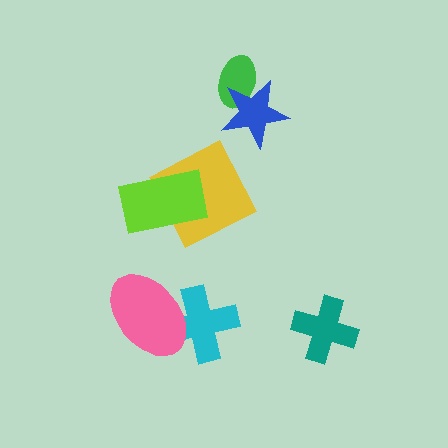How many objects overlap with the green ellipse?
1 object overlaps with the green ellipse.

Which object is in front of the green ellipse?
The blue star is in front of the green ellipse.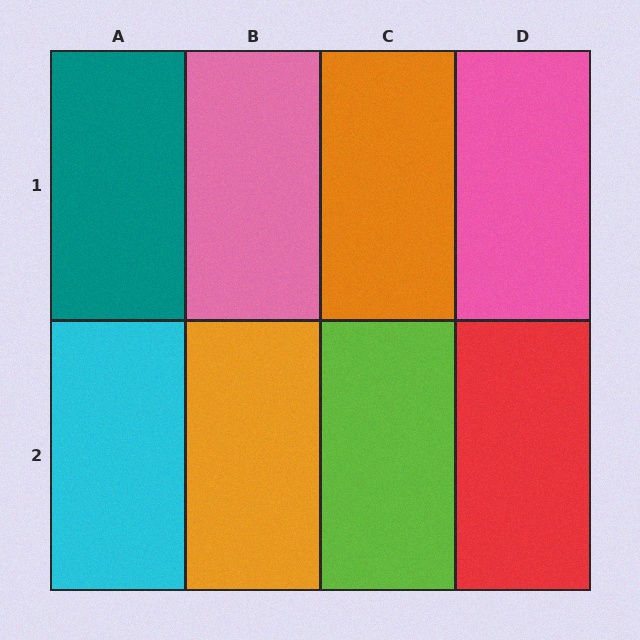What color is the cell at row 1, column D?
Pink.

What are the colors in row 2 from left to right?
Cyan, orange, lime, red.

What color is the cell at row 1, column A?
Teal.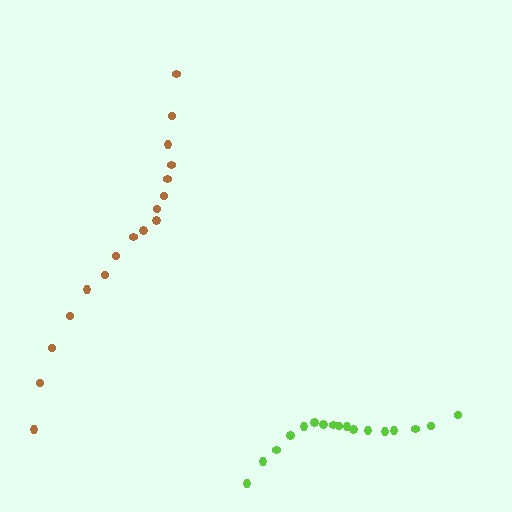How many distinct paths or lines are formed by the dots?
There are 2 distinct paths.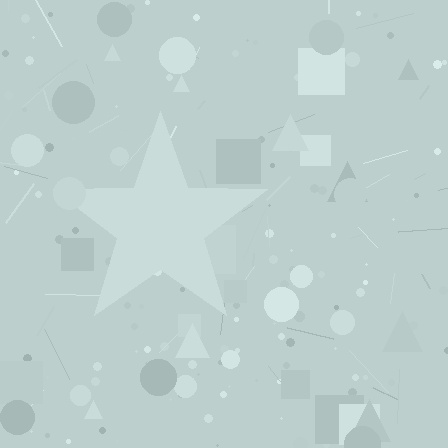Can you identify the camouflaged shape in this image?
The camouflaged shape is a star.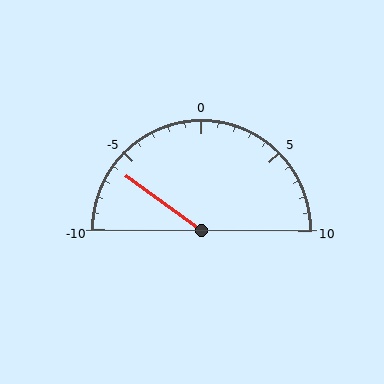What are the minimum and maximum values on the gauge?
The gauge ranges from -10 to 10.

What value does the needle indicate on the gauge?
The needle indicates approximately -6.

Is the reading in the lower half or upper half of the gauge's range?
The reading is in the lower half of the range (-10 to 10).